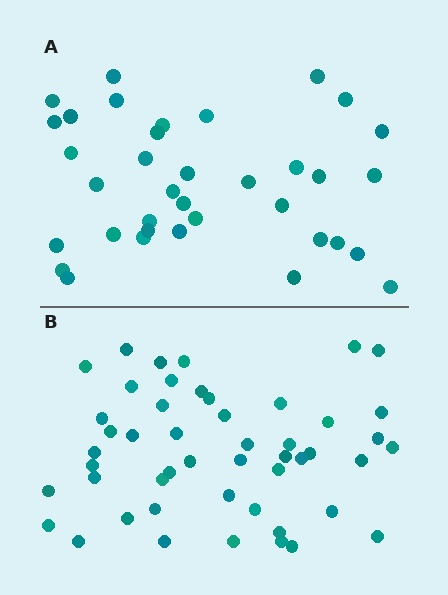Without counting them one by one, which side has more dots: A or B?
Region B (the bottom region) has more dots.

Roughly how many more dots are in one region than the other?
Region B has approximately 15 more dots than region A.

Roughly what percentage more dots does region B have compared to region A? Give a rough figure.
About 35% more.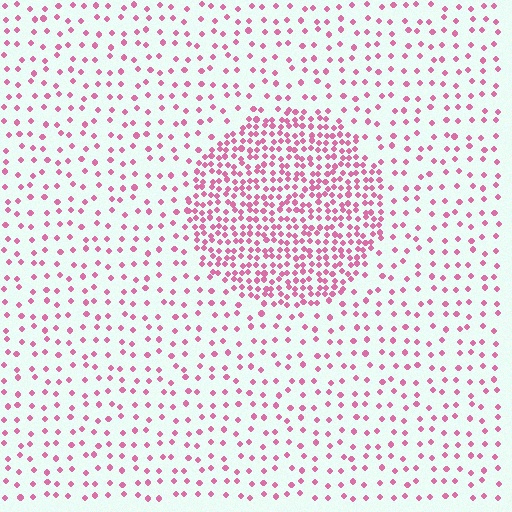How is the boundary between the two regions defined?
The boundary is defined by a change in element density (approximately 2.8x ratio). All elements are the same color, size, and shape.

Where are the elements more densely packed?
The elements are more densely packed inside the circle boundary.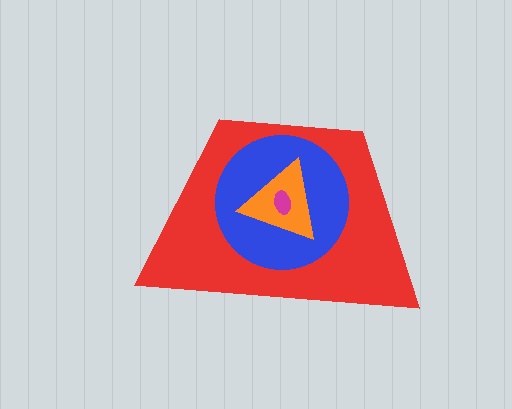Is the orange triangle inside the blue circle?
Yes.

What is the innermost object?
The magenta ellipse.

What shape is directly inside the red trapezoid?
The blue circle.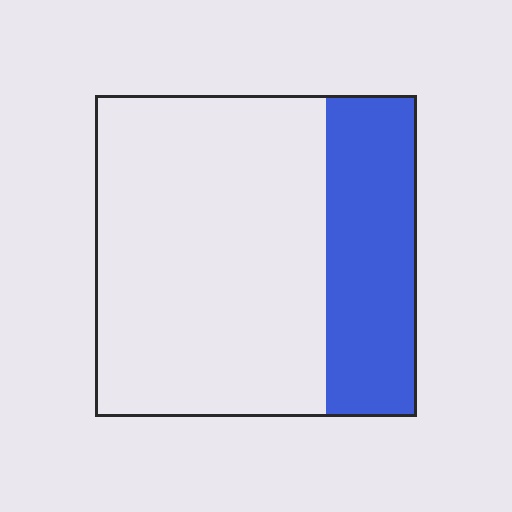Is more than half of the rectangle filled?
No.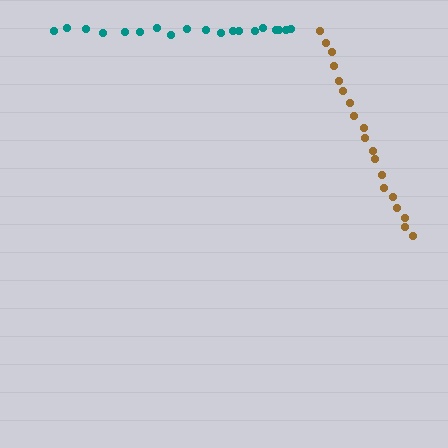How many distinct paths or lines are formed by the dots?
There are 2 distinct paths.